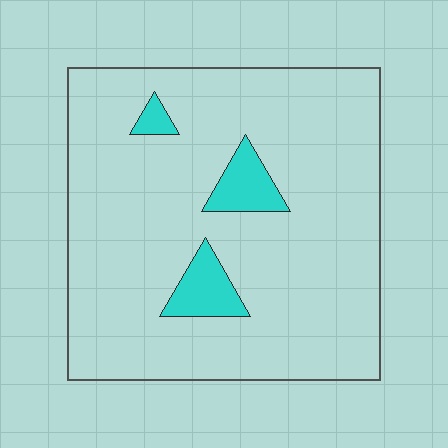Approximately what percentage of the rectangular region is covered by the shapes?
Approximately 10%.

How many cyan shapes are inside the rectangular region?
3.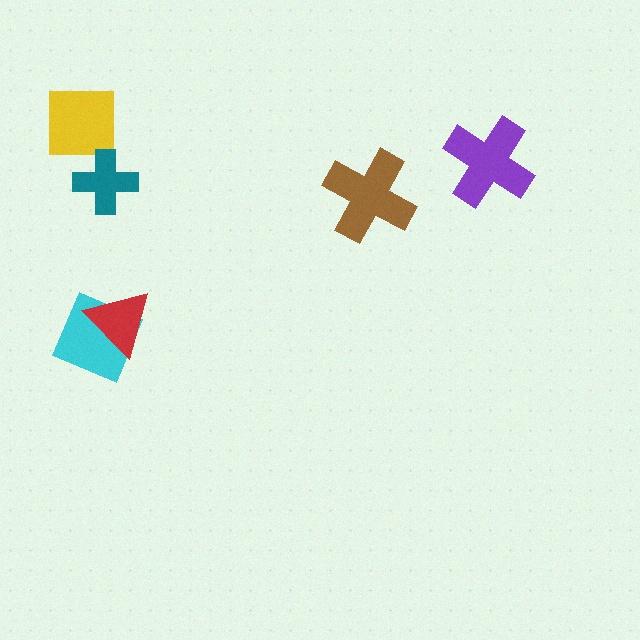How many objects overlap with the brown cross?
0 objects overlap with the brown cross.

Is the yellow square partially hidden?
No, no other shape covers it.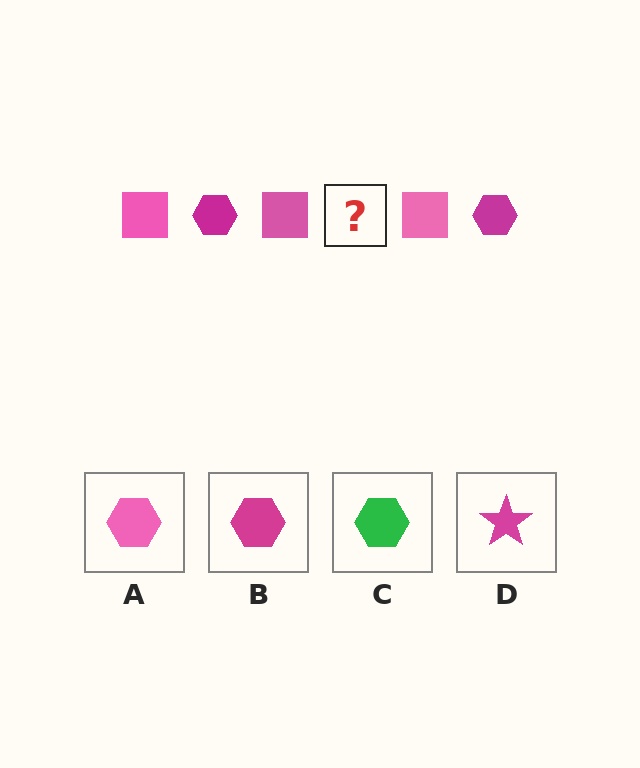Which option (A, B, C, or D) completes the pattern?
B.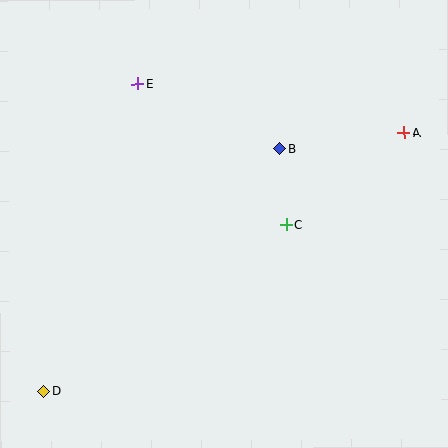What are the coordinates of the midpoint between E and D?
The midpoint between E and D is at (91, 238).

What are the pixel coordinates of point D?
Point D is at (44, 391).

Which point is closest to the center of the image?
Point C at (286, 225) is closest to the center.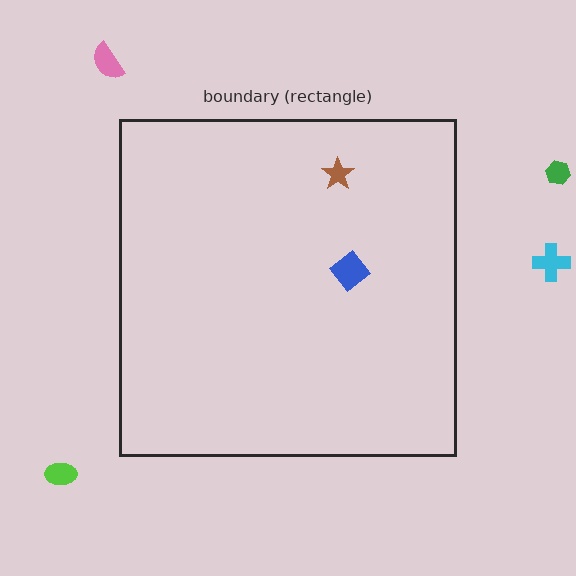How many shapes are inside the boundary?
2 inside, 4 outside.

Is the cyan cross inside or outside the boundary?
Outside.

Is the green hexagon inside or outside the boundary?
Outside.